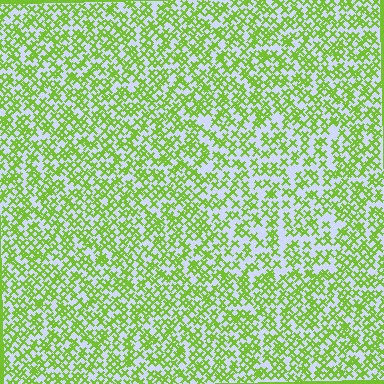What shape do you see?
I see a rectangle.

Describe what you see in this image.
The image contains small lime elements arranged at two different densities. A rectangle-shaped region is visible where the elements are less densely packed than the surrounding area.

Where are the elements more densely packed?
The elements are more densely packed outside the rectangle boundary.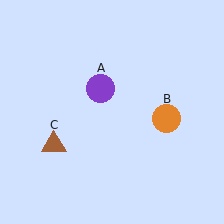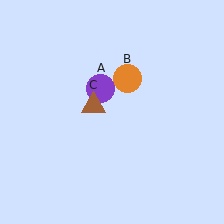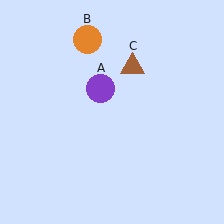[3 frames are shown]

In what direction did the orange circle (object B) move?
The orange circle (object B) moved up and to the left.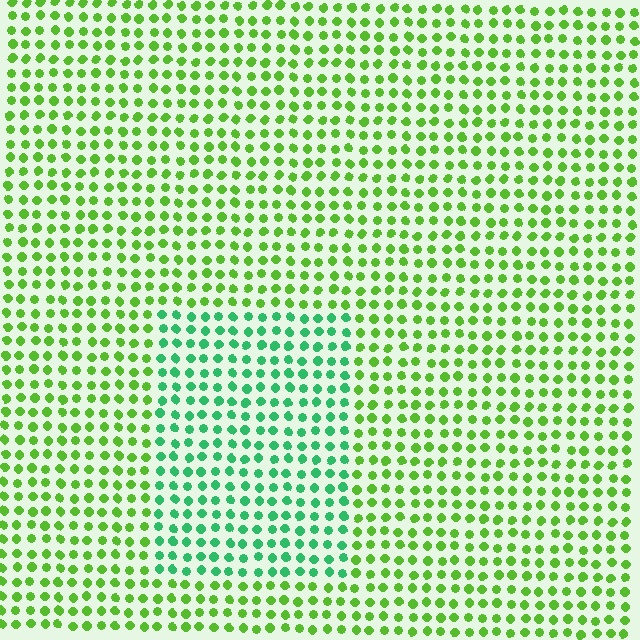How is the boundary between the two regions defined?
The boundary is defined purely by a slight shift in hue (about 42 degrees). Spacing, size, and orientation are identical on both sides.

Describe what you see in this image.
The image is filled with small lime elements in a uniform arrangement. A rectangle-shaped region is visible where the elements are tinted to a slightly different hue, forming a subtle color boundary.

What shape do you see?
I see a rectangle.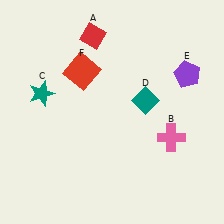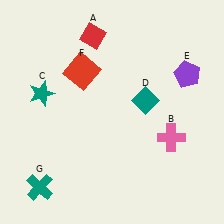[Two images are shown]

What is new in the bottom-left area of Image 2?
A teal cross (G) was added in the bottom-left area of Image 2.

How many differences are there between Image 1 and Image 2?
There is 1 difference between the two images.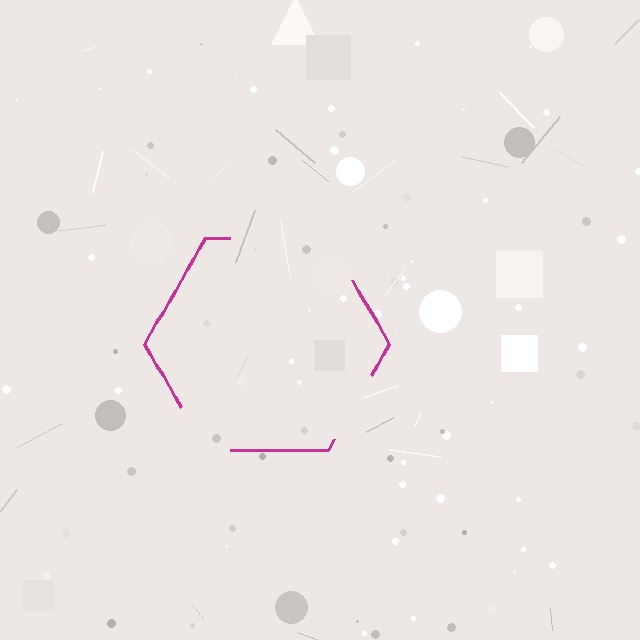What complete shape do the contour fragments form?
The contour fragments form a hexagon.